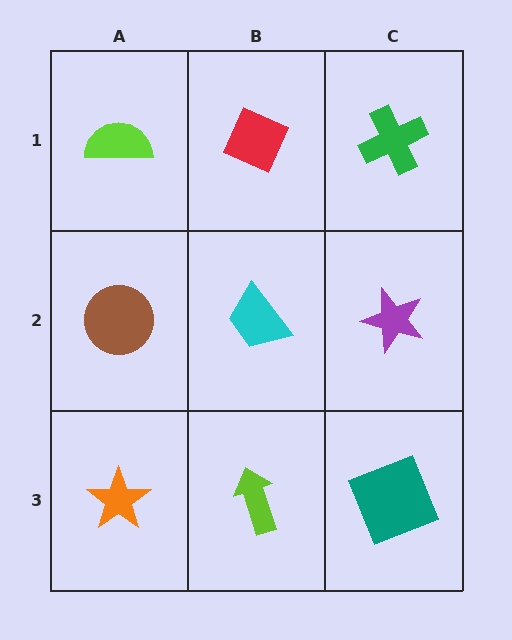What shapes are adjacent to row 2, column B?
A red diamond (row 1, column B), a lime arrow (row 3, column B), a brown circle (row 2, column A), a purple star (row 2, column C).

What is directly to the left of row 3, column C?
A lime arrow.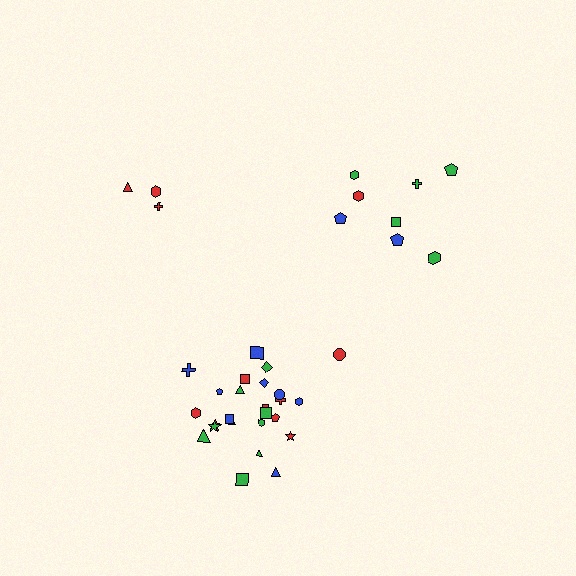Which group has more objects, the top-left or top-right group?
The top-right group.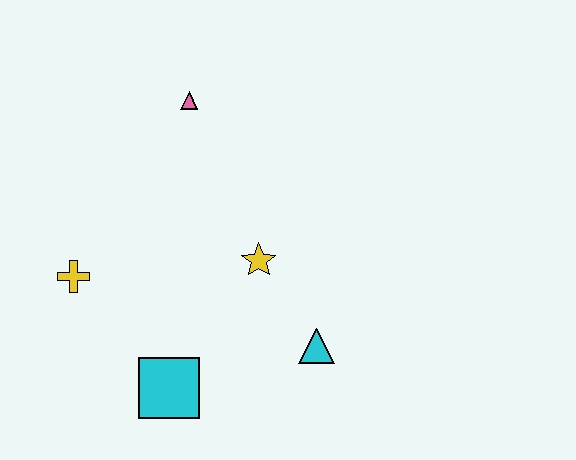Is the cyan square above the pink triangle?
No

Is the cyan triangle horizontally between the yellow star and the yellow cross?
No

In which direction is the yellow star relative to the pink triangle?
The yellow star is below the pink triangle.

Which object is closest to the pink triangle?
The yellow star is closest to the pink triangle.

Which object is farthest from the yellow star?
The yellow cross is farthest from the yellow star.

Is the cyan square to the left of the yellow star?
Yes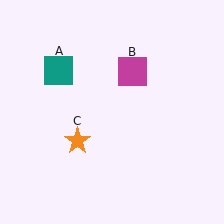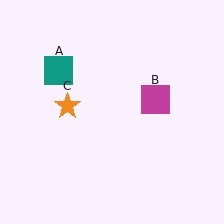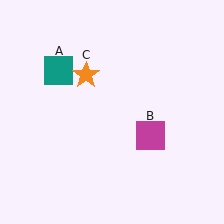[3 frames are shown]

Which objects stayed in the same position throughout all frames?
Teal square (object A) remained stationary.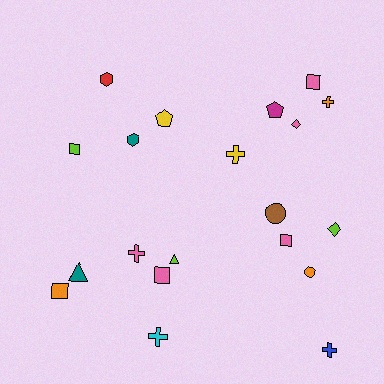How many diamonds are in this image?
There are 2 diamonds.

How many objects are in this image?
There are 20 objects.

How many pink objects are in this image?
There are 5 pink objects.